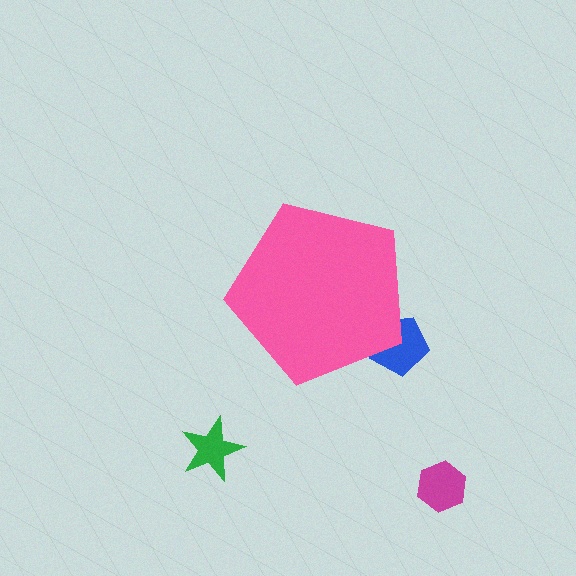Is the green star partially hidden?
No, the green star is fully visible.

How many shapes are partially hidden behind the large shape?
1 shape is partially hidden.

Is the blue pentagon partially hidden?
Yes, the blue pentagon is partially hidden behind the pink pentagon.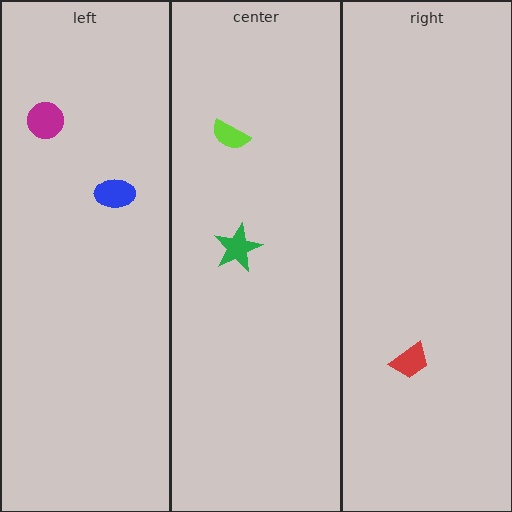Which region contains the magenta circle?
The left region.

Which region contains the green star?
The center region.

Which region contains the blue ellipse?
The left region.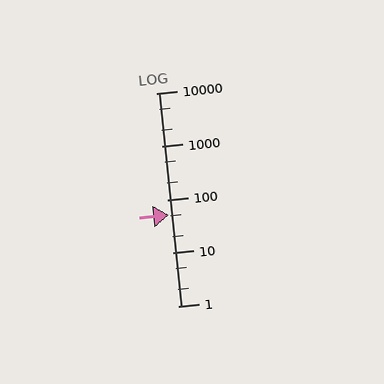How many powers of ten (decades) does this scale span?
The scale spans 4 decades, from 1 to 10000.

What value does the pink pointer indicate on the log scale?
The pointer indicates approximately 52.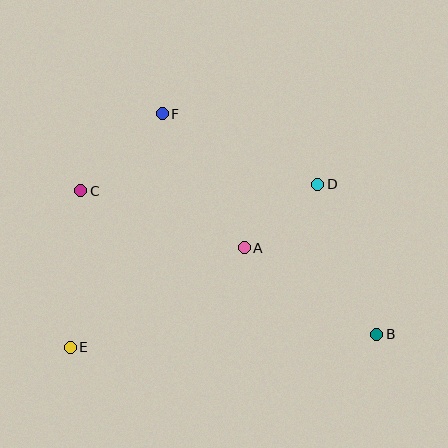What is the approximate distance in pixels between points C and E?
The distance between C and E is approximately 157 pixels.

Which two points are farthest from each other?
Points B and C are farthest from each other.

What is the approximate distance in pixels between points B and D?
The distance between B and D is approximately 161 pixels.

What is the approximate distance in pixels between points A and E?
The distance between A and E is approximately 201 pixels.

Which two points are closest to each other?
Points A and D are closest to each other.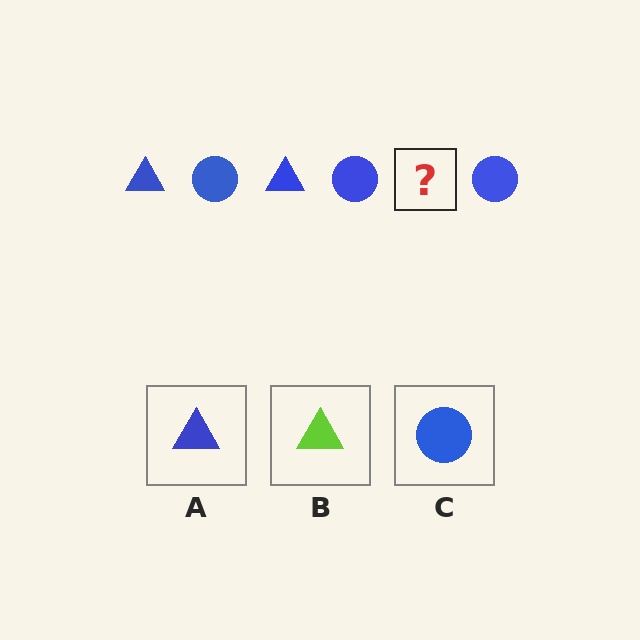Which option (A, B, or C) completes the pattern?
A.